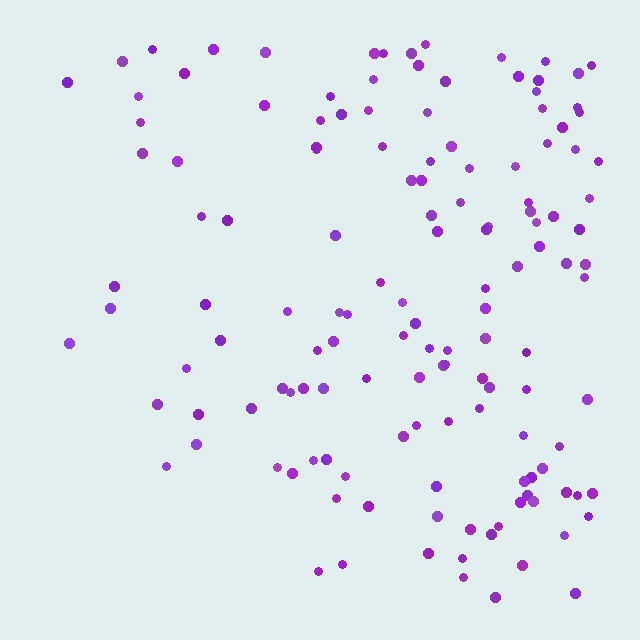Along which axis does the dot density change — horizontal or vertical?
Horizontal.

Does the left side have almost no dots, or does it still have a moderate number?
Still a moderate number, just noticeably fewer than the right.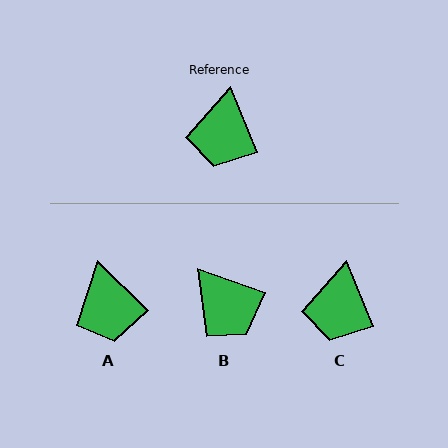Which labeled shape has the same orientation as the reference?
C.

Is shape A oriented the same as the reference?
No, it is off by about 24 degrees.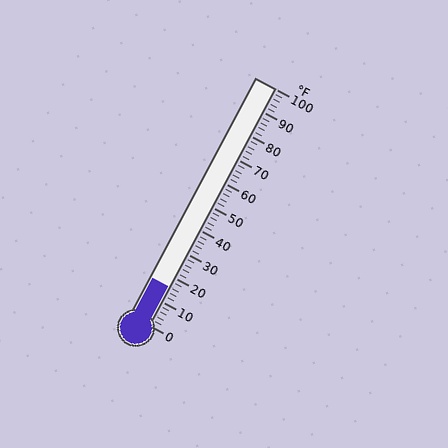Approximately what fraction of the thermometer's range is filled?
The thermometer is filled to approximately 15% of its range.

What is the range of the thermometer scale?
The thermometer scale ranges from 0°F to 100°F.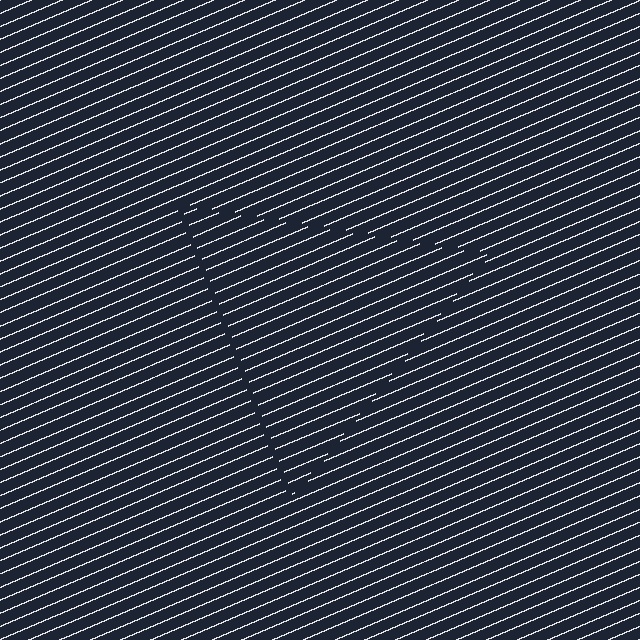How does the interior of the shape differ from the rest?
The interior of the shape contains the same grating, shifted by half a period — the contour is defined by the phase discontinuity where line-ends from the inner and outer gratings abut.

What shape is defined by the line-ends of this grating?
An illusory triangle. The interior of the shape contains the same grating, shifted by half a period — the contour is defined by the phase discontinuity where line-ends from the inner and outer gratings abut.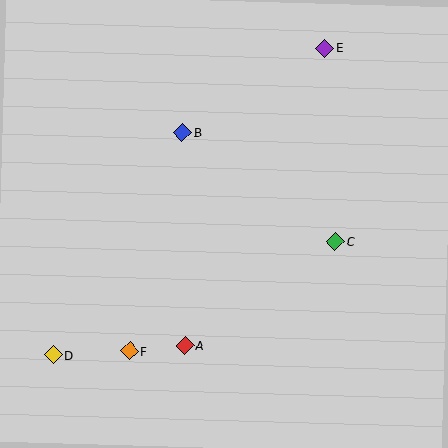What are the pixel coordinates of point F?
Point F is at (130, 351).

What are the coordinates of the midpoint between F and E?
The midpoint between F and E is at (227, 200).